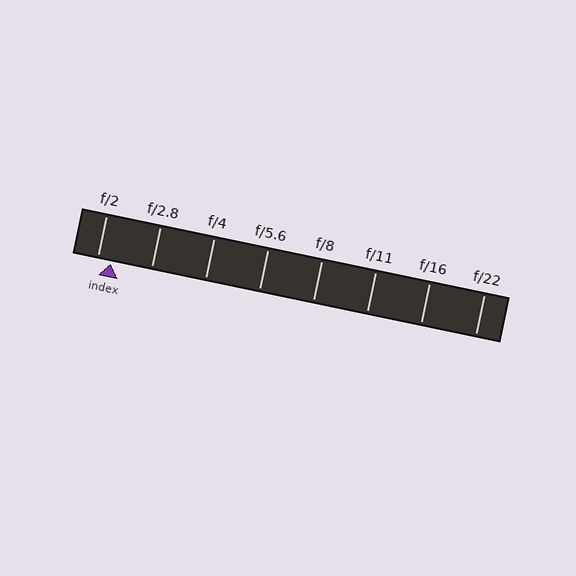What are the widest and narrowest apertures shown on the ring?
The widest aperture shown is f/2 and the narrowest is f/22.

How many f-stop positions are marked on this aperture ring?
There are 8 f-stop positions marked.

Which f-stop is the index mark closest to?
The index mark is closest to f/2.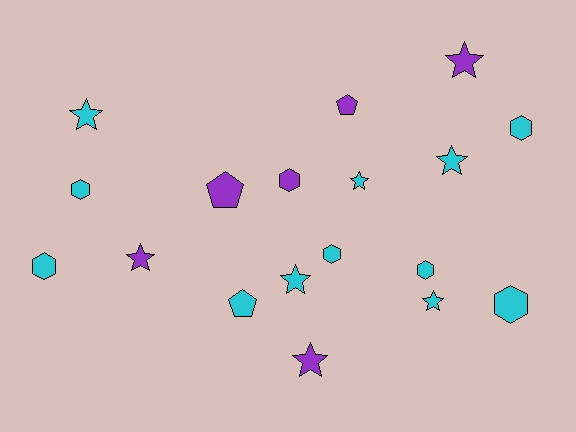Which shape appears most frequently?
Star, with 8 objects.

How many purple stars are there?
There are 3 purple stars.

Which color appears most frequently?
Cyan, with 12 objects.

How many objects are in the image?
There are 18 objects.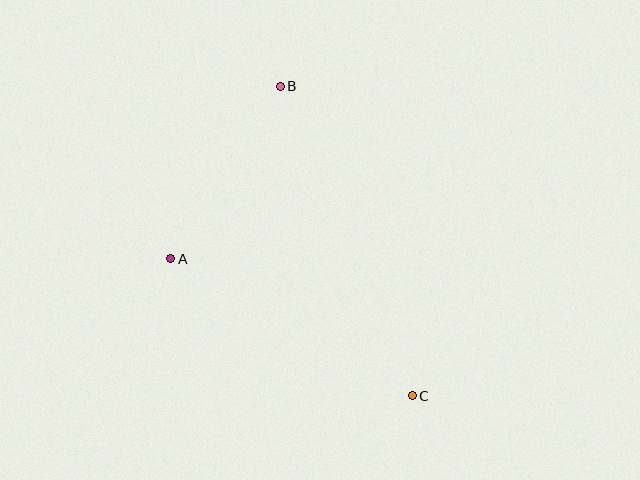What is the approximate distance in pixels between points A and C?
The distance between A and C is approximately 278 pixels.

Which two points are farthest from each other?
Points B and C are farthest from each other.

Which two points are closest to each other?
Points A and B are closest to each other.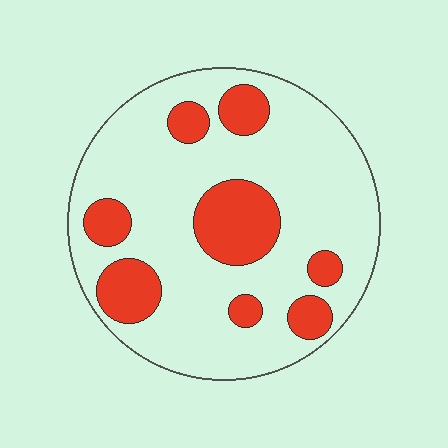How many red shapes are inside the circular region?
8.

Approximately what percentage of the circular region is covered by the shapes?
Approximately 25%.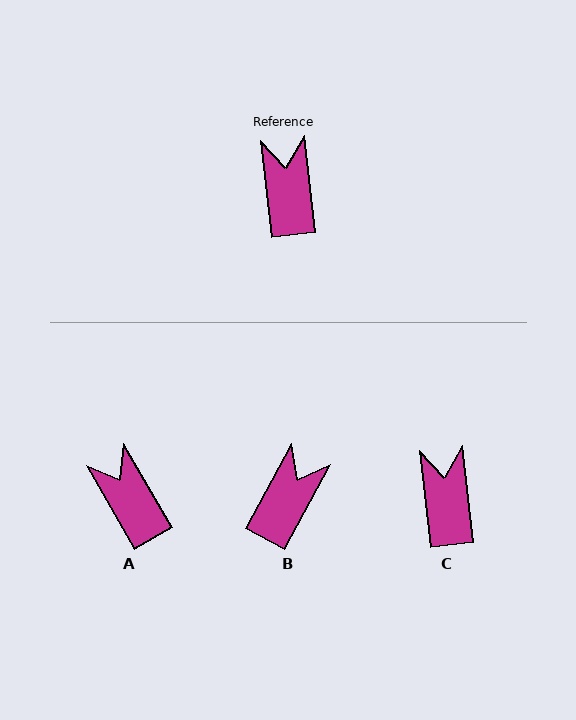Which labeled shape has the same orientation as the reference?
C.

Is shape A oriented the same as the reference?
No, it is off by about 24 degrees.